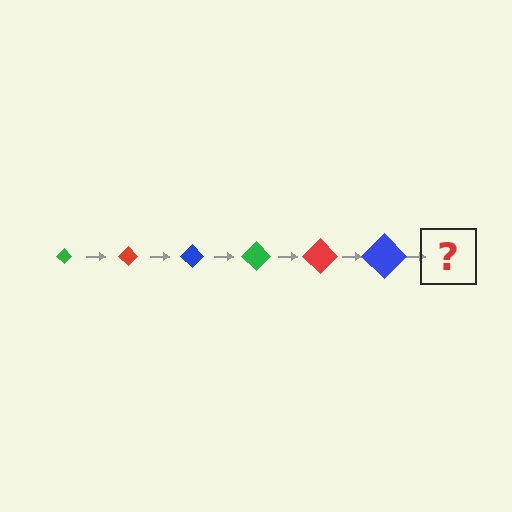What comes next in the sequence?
The next element should be a green diamond, larger than the previous one.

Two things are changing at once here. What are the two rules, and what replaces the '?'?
The two rules are that the diamond grows larger each step and the color cycles through green, red, and blue. The '?' should be a green diamond, larger than the previous one.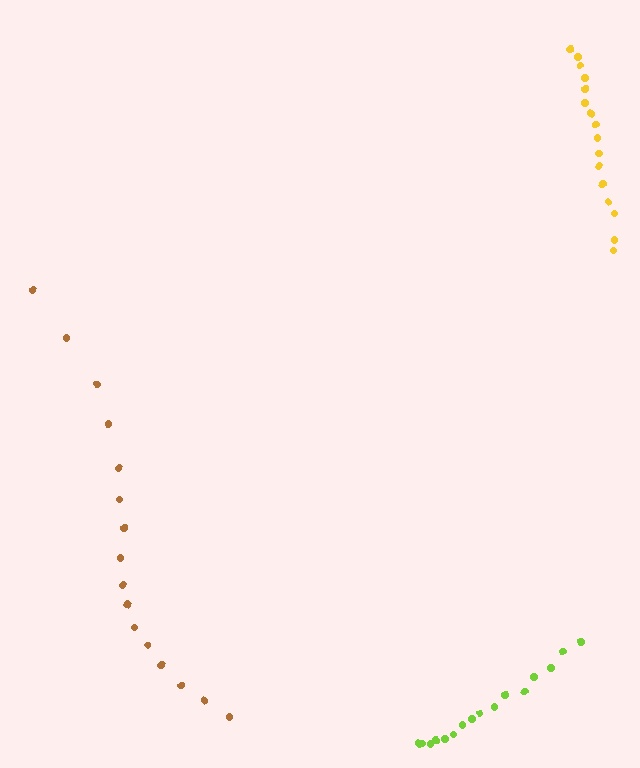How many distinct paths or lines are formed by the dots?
There are 3 distinct paths.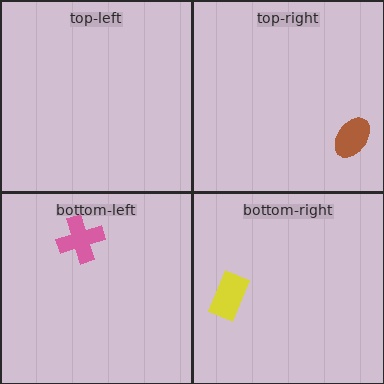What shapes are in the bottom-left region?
The pink cross.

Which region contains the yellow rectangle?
The bottom-right region.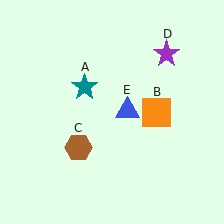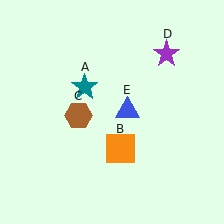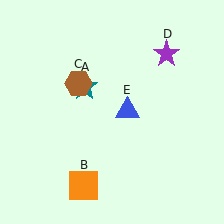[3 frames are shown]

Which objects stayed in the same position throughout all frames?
Teal star (object A) and purple star (object D) and blue triangle (object E) remained stationary.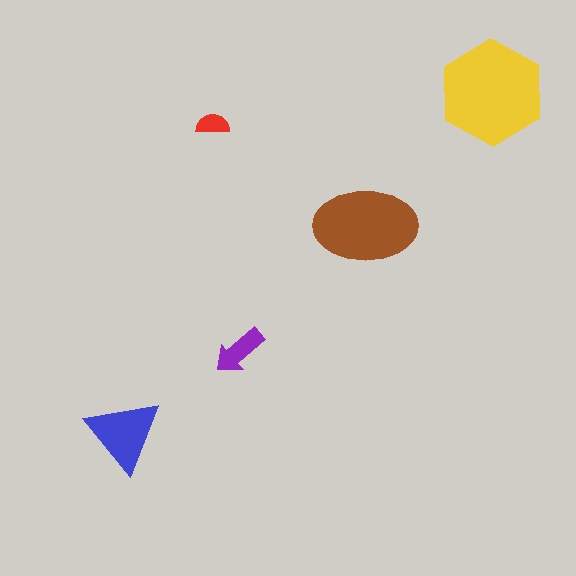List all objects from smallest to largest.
The red semicircle, the purple arrow, the blue triangle, the brown ellipse, the yellow hexagon.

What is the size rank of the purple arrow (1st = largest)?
4th.